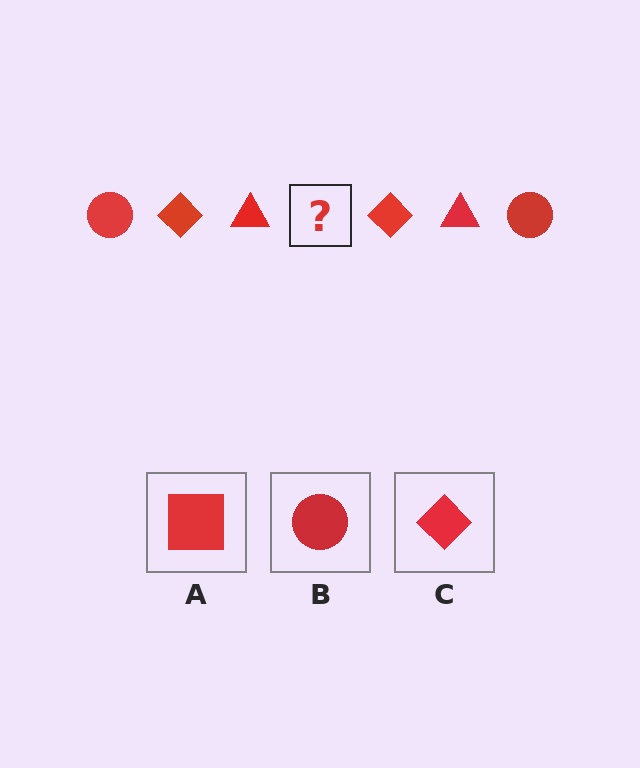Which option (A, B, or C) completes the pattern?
B.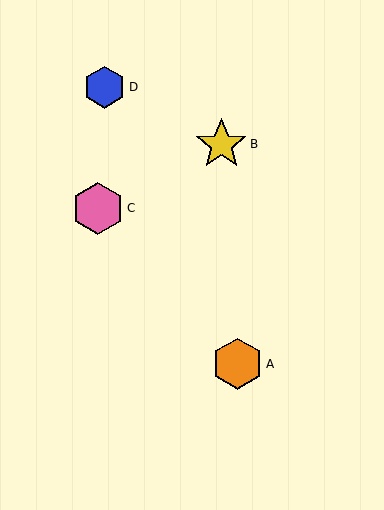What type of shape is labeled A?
Shape A is an orange hexagon.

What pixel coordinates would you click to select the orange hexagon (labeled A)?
Click at (237, 364) to select the orange hexagon A.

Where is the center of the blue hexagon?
The center of the blue hexagon is at (105, 87).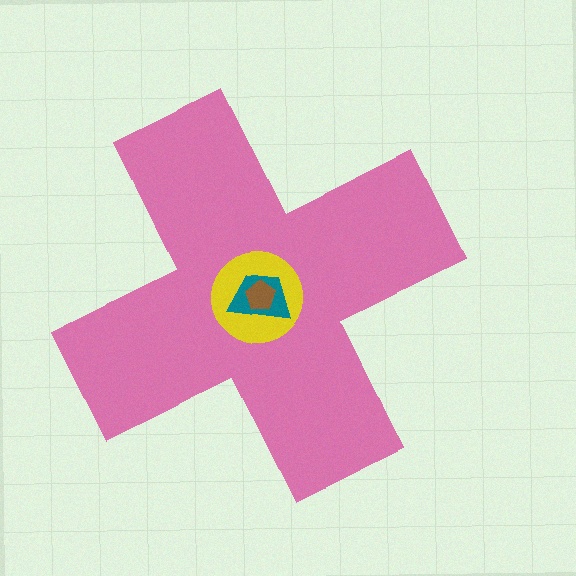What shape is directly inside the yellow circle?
The teal trapezoid.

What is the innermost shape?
The brown pentagon.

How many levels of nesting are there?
4.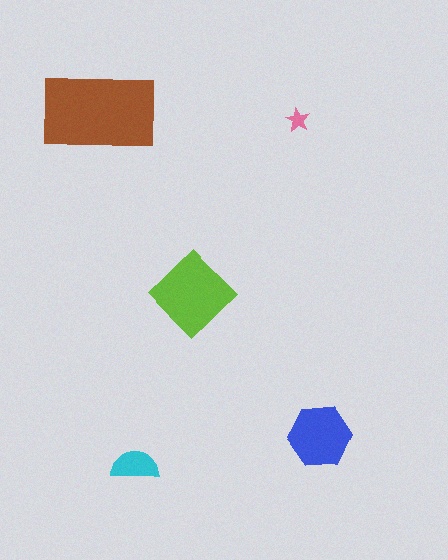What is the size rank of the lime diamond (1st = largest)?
2nd.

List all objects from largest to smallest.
The brown rectangle, the lime diamond, the blue hexagon, the cyan semicircle, the pink star.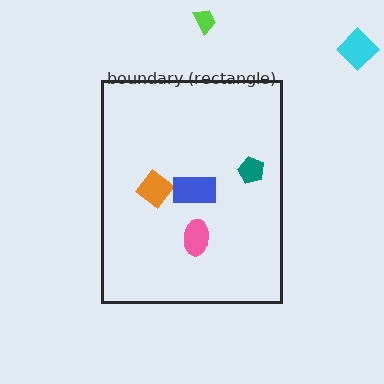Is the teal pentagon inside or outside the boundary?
Inside.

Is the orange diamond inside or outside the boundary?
Inside.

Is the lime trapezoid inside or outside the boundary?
Outside.